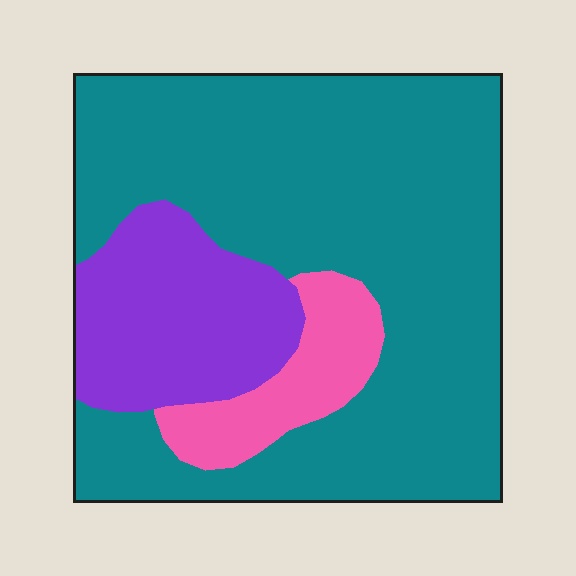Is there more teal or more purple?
Teal.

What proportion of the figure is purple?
Purple covers 20% of the figure.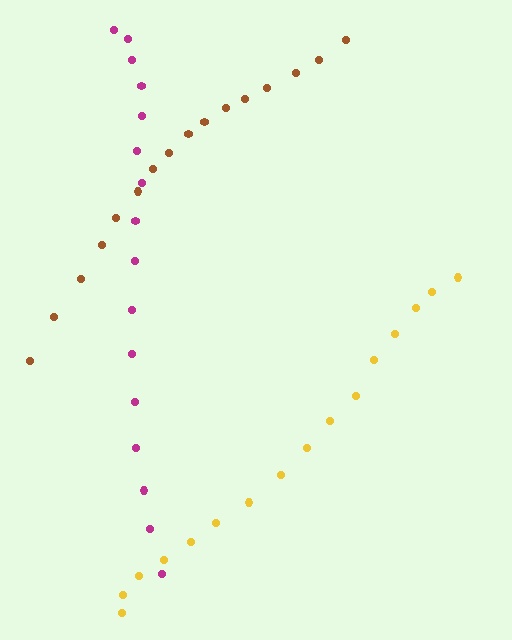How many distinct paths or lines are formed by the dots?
There are 3 distinct paths.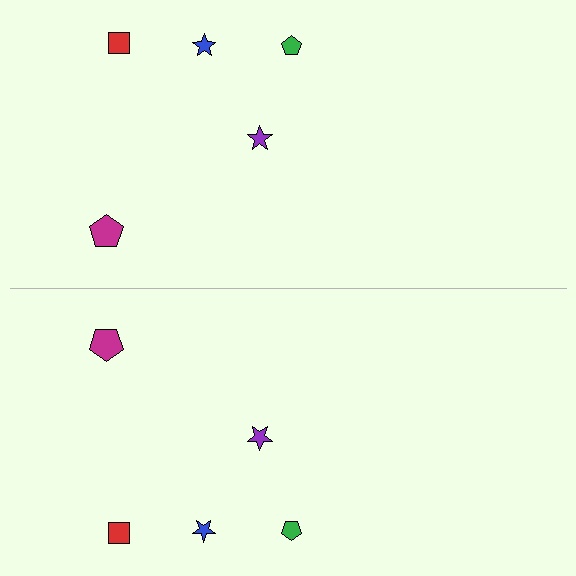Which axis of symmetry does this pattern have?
The pattern has a horizontal axis of symmetry running through the center of the image.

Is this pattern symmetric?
Yes, this pattern has bilateral (reflection) symmetry.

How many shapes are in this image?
There are 10 shapes in this image.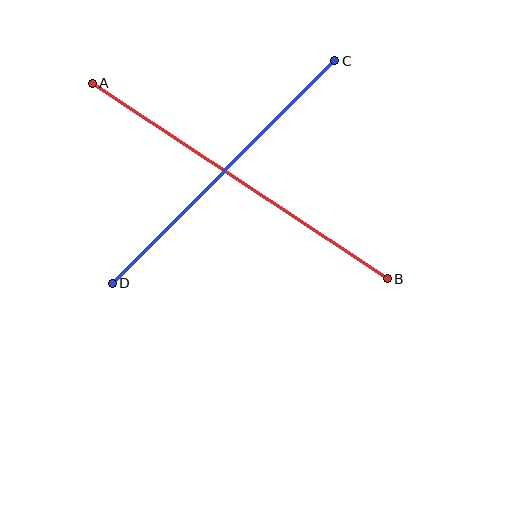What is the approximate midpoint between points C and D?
The midpoint is at approximately (223, 172) pixels.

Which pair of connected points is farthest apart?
Points A and B are farthest apart.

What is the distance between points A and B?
The distance is approximately 354 pixels.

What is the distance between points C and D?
The distance is approximately 314 pixels.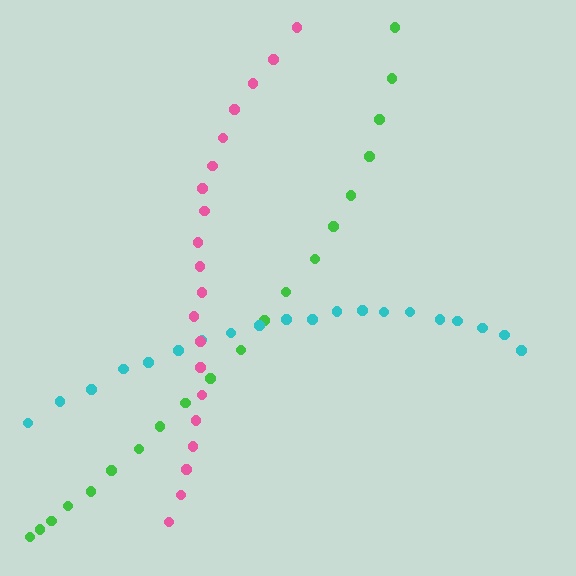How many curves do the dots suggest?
There are 3 distinct paths.